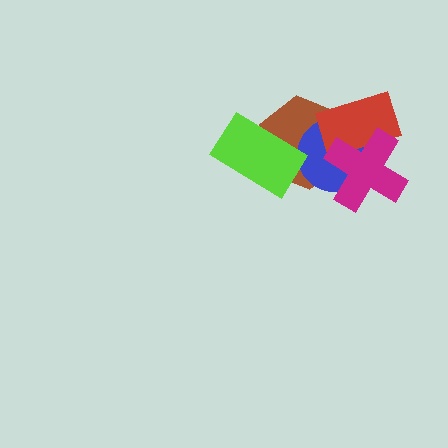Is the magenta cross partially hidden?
No, no other shape covers it.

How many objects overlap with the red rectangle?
3 objects overlap with the red rectangle.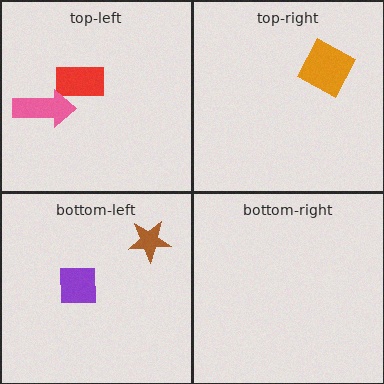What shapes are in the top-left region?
The red rectangle, the pink arrow.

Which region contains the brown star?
The bottom-left region.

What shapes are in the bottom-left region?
The purple square, the brown star.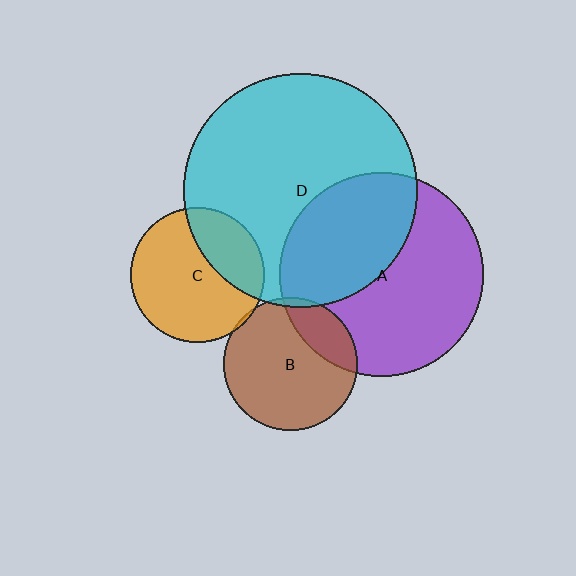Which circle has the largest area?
Circle D (cyan).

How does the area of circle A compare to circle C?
Approximately 2.3 times.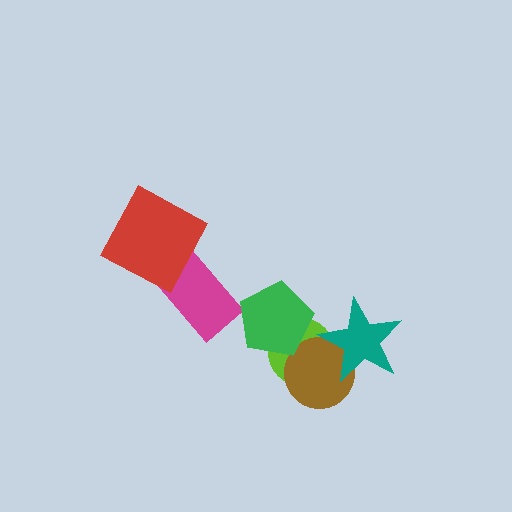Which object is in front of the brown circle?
The teal star is in front of the brown circle.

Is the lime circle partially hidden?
Yes, it is partially covered by another shape.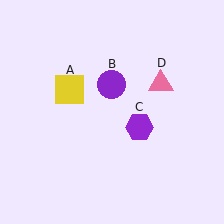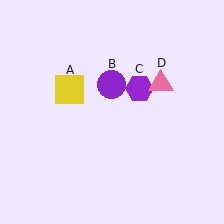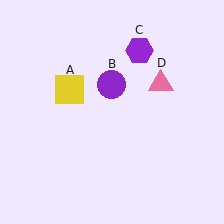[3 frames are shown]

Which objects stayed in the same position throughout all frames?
Yellow square (object A) and purple circle (object B) and pink triangle (object D) remained stationary.